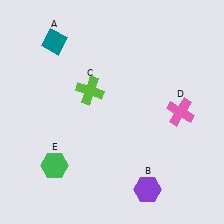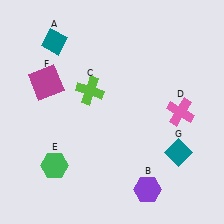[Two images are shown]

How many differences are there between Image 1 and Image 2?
There are 2 differences between the two images.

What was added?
A magenta square (F), a teal diamond (G) were added in Image 2.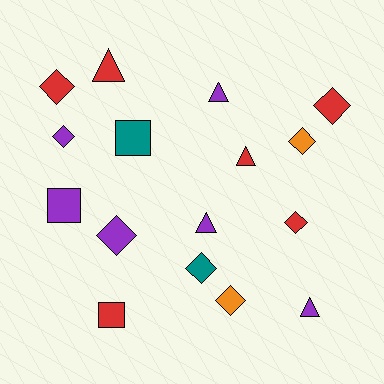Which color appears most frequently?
Purple, with 6 objects.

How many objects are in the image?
There are 16 objects.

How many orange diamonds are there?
There are 2 orange diamonds.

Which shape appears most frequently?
Diamond, with 8 objects.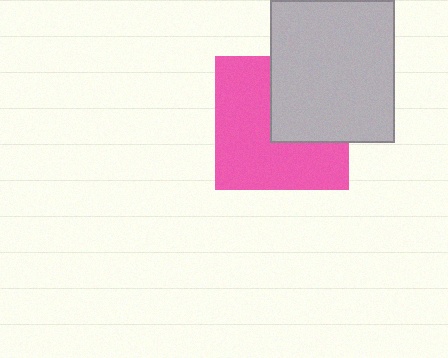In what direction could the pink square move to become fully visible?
The pink square could move toward the lower-left. That would shift it out from behind the light gray rectangle entirely.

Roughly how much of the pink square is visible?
About half of it is visible (roughly 61%).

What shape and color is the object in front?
The object in front is a light gray rectangle.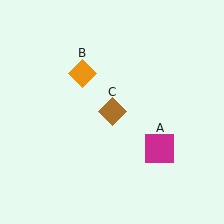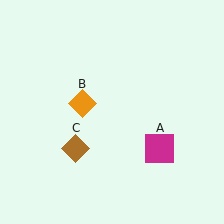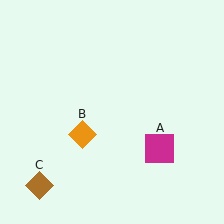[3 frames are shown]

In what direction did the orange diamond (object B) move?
The orange diamond (object B) moved down.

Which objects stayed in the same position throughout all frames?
Magenta square (object A) remained stationary.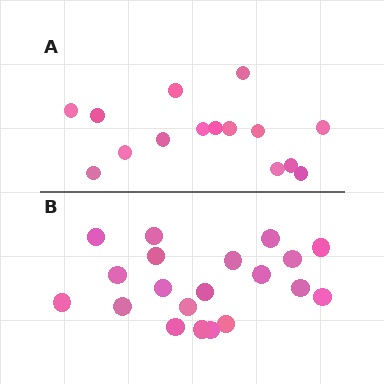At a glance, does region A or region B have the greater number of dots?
Region B (the bottom region) has more dots.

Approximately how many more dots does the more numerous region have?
Region B has about 5 more dots than region A.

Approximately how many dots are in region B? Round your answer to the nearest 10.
About 20 dots.